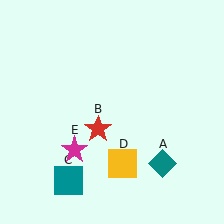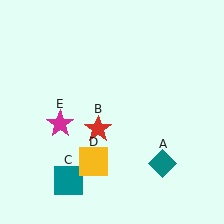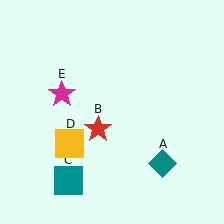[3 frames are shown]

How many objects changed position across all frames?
2 objects changed position: yellow square (object D), magenta star (object E).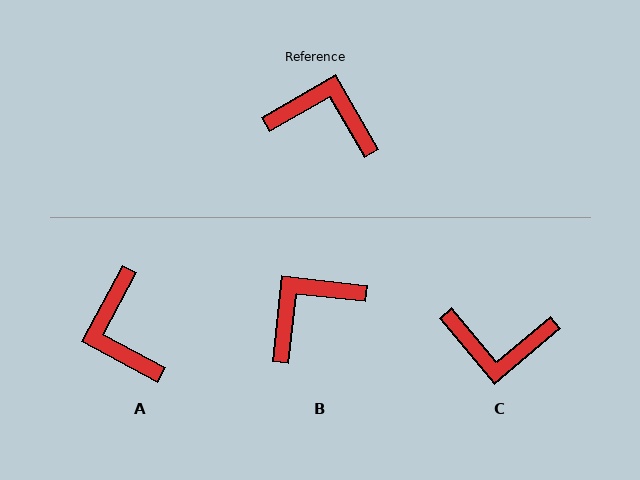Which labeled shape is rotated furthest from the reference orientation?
C, about 170 degrees away.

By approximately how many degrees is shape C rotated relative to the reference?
Approximately 170 degrees clockwise.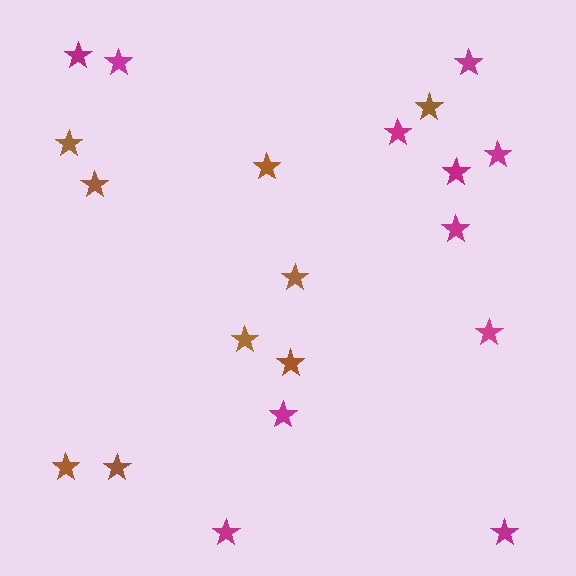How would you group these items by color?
There are 2 groups: one group of brown stars (9) and one group of magenta stars (11).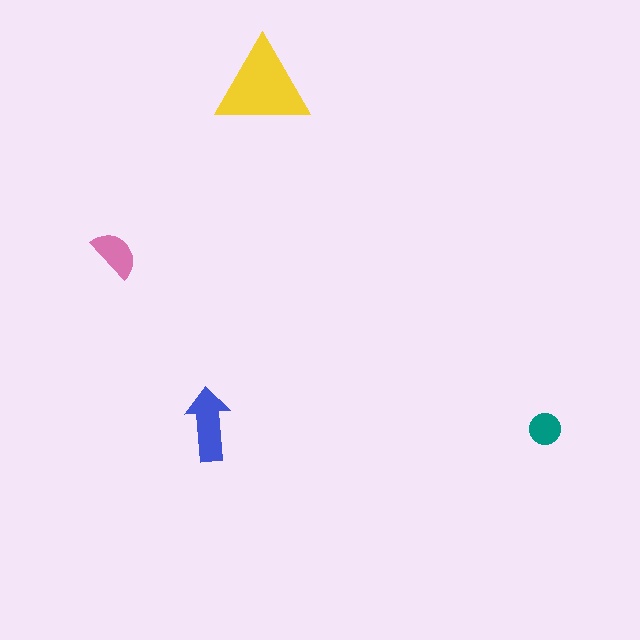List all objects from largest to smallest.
The yellow triangle, the blue arrow, the pink semicircle, the teal circle.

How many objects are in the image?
There are 4 objects in the image.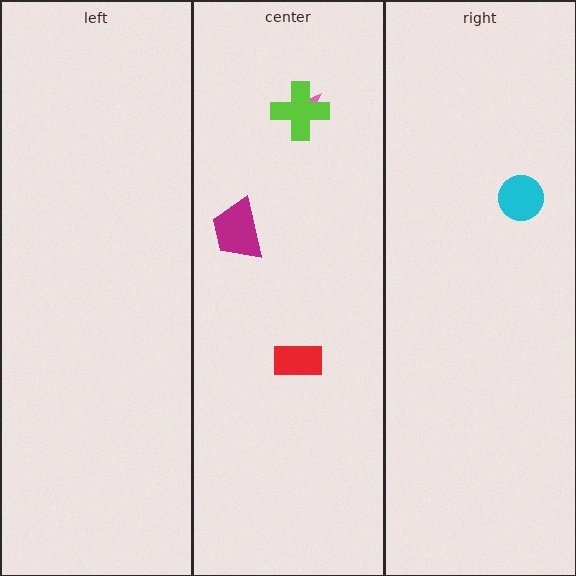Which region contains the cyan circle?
The right region.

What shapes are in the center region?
The pink star, the magenta trapezoid, the red rectangle, the lime cross.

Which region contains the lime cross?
The center region.